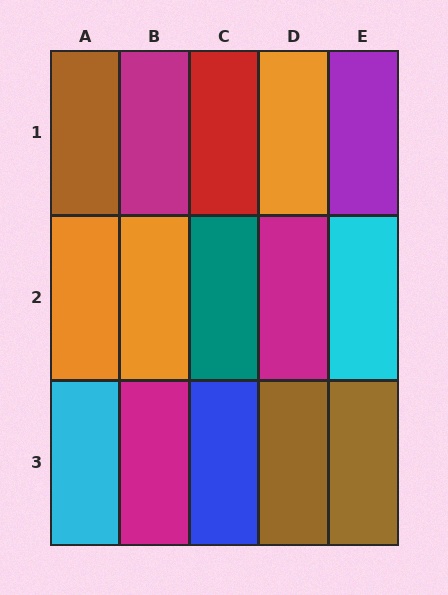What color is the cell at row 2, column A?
Orange.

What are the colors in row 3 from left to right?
Cyan, magenta, blue, brown, brown.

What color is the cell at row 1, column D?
Orange.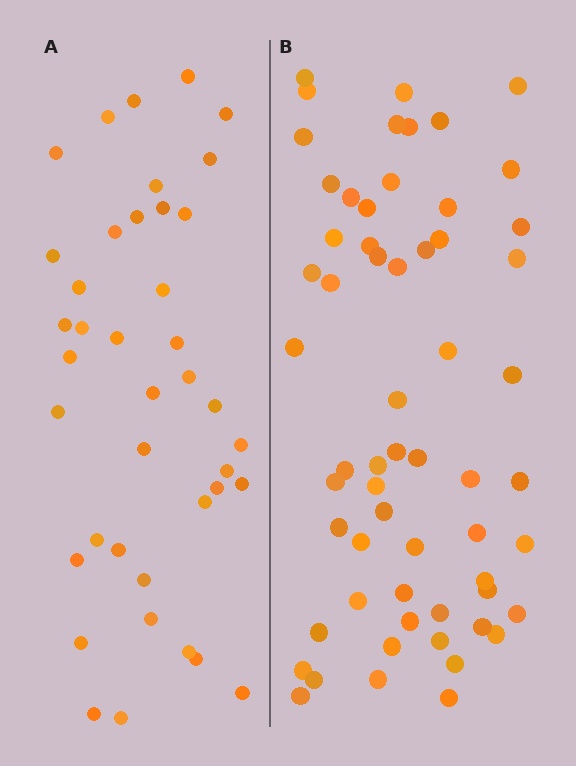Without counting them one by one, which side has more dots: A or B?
Region B (the right region) has more dots.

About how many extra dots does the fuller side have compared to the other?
Region B has approximately 20 more dots than region A.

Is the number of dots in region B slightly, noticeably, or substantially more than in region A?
Region B has substantially more. The ratio is roughly 1.5 to 1.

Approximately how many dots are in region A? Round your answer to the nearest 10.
About 40 dots.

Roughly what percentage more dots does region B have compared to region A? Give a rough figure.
About 50% more.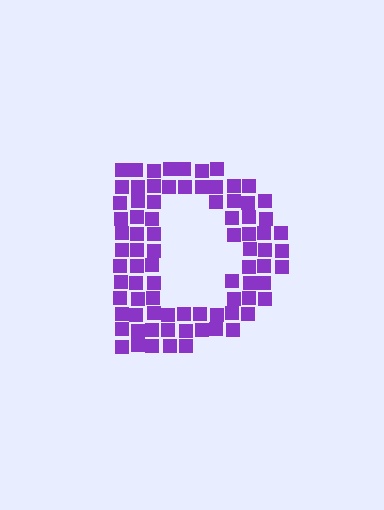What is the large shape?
The large shape is the letter D.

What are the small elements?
The small elements are squares.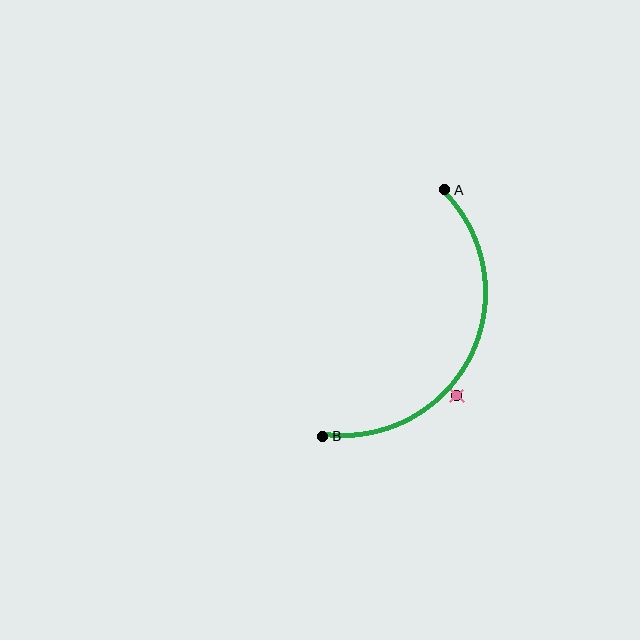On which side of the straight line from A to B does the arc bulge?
The arc bulges to the right of the straight line connecting A and B.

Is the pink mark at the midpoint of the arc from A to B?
No — the pink mark does not lie on the arc at all. It sits slightly outside the curve.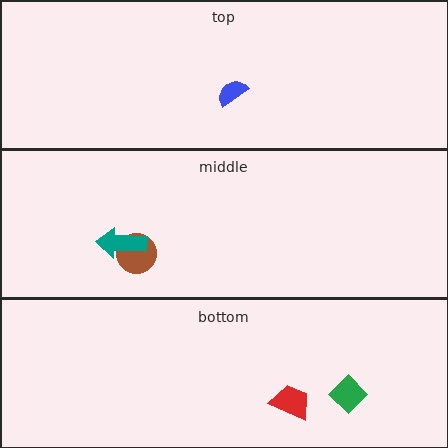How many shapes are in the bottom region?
2.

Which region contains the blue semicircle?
The top region.